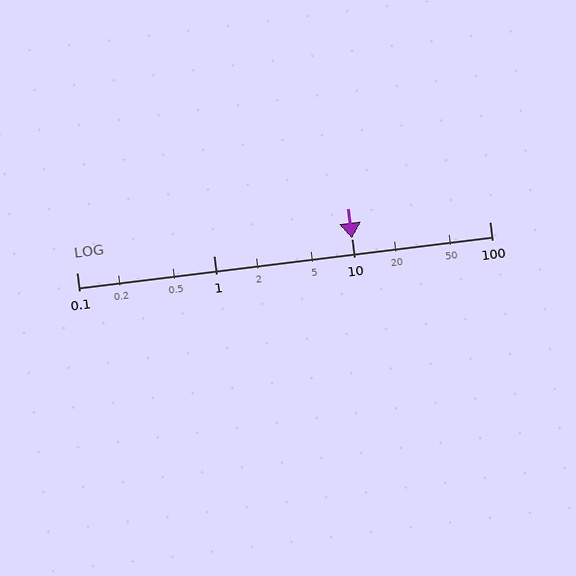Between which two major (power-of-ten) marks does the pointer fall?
The pointer is between 10 and 100.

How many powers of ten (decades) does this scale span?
The scale spans 3 decades, from 0.1 to 100.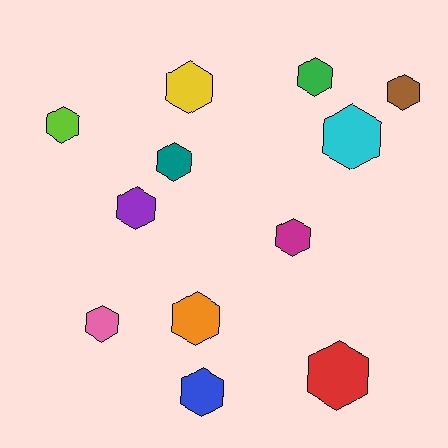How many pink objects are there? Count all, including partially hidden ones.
There is 1 pink object.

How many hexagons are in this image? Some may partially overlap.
There are 12 hexagons.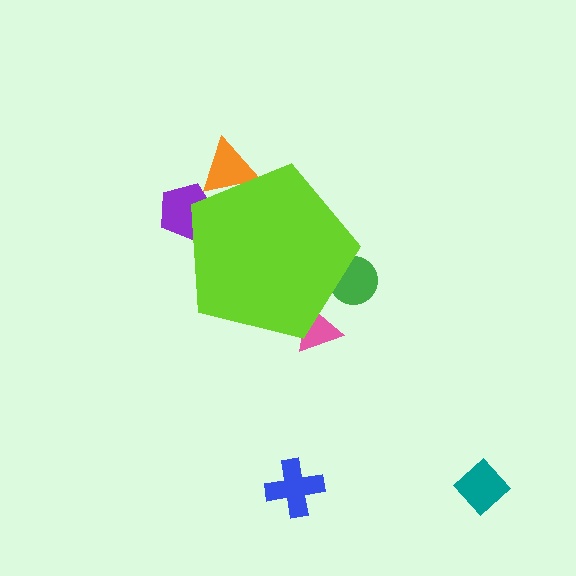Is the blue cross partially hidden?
No, the blue cross is fully visible.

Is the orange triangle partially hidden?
Yes, the orange triangle is partially hidden behind the lime pentagon.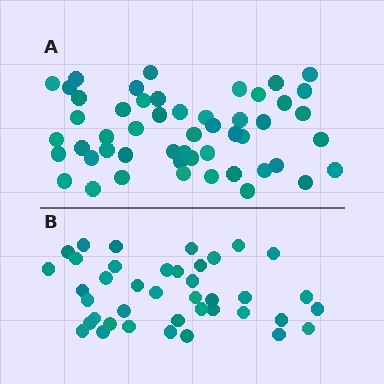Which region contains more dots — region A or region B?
Region A (the top region) has more dots.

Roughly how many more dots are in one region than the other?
Region A has roughly 12 or so more dots than region B.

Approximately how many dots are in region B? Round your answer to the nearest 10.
About 40 dots.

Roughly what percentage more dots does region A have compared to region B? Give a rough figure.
About 30% more.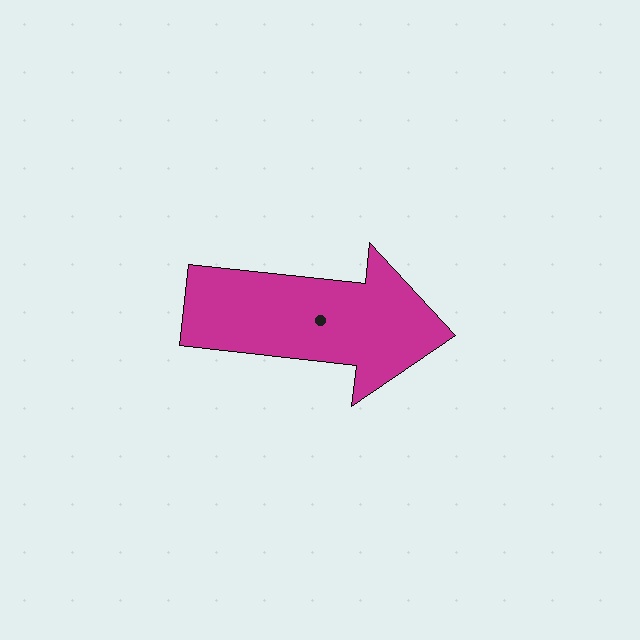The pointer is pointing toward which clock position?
Roughly 3 o'clock.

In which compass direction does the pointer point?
East.